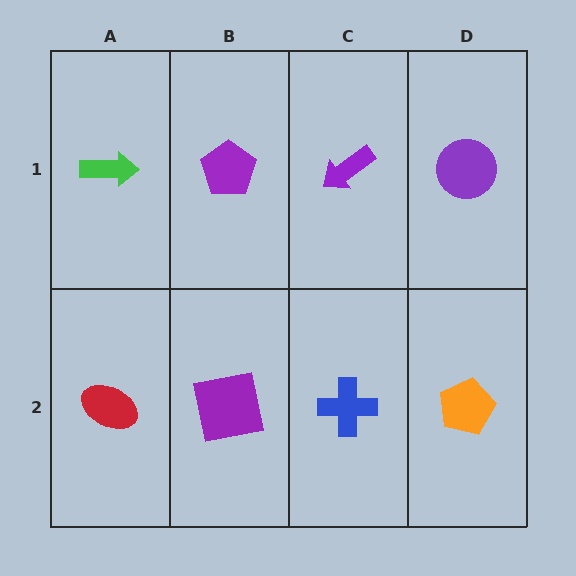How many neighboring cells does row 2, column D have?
2.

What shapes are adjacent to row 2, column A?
A green arrow (row 1, column A), a purple square (row 2, column B).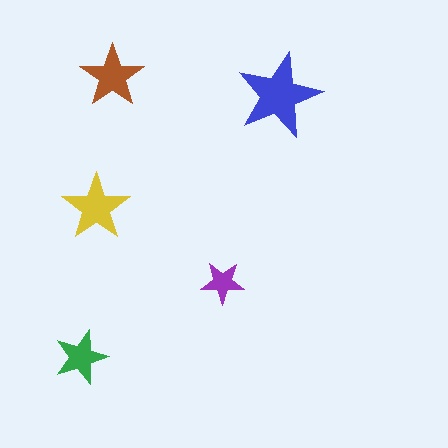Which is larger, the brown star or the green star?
The brown one.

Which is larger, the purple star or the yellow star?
The yellow one.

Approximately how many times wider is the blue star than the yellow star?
About 1.5 times wider.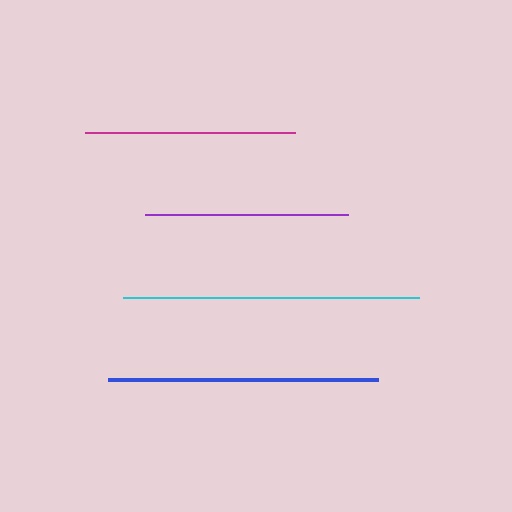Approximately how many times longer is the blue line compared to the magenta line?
The blue line is approximately 1.3 times the length of the magenta line.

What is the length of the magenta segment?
The magenta segment is approximately 209 pixels long.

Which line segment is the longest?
The cyan line is the longest at approximately 296 pixels.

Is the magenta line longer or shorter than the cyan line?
The cyan line is longer than the magenta line.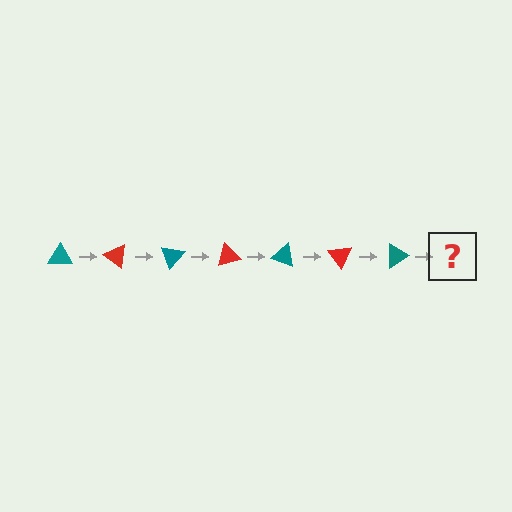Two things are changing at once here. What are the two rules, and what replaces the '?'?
The two rules are that it rotates 35 degrees each step and the color cycles through teal and red. The '?' should be a red triangle, rotated 245 degrees from the start.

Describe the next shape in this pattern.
It should be a red triangle, rotated 245 degrees from the start.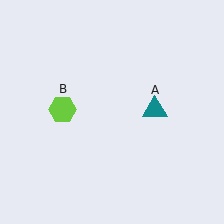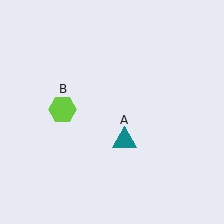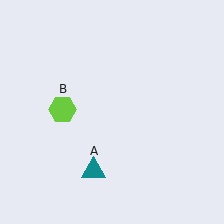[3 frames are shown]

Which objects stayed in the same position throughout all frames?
Lime hexagon (object B) remained stationary.